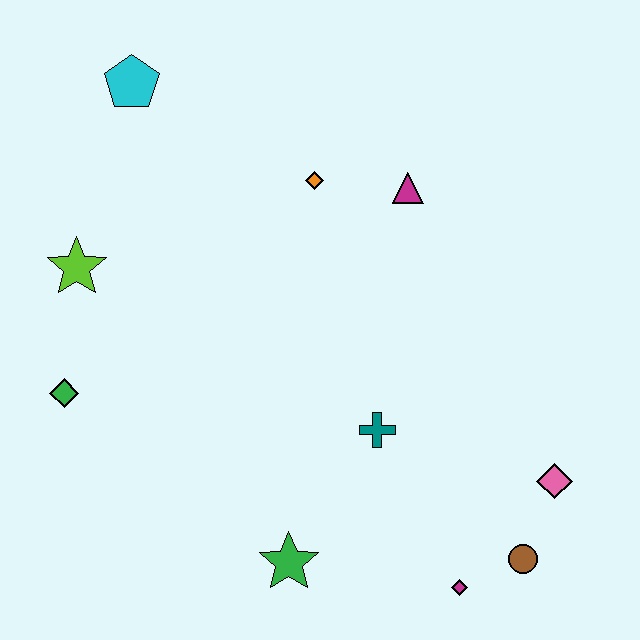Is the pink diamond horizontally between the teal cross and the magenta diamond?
No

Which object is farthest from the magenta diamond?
The cyan pentagon is farthest from the magenta diamond.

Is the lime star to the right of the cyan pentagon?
No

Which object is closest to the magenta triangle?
The orange diamond is closest to the magenta triangle.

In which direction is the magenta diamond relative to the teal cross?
The magenta diamond is below the teal cross.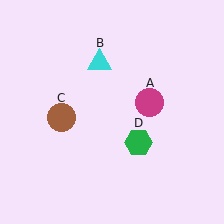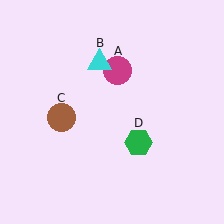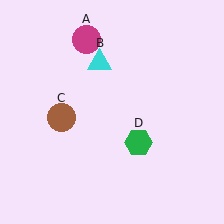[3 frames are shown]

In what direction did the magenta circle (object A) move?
The magenta circle (object A) moved up and to the left.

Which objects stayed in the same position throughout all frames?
Cyan triangle (object B) and brown circle (object C) and green hexagon (object D) remained stationary.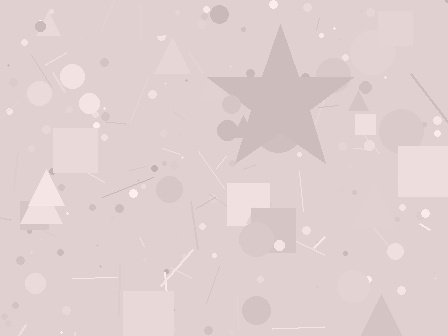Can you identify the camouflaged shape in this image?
The camouflaged shape is a star.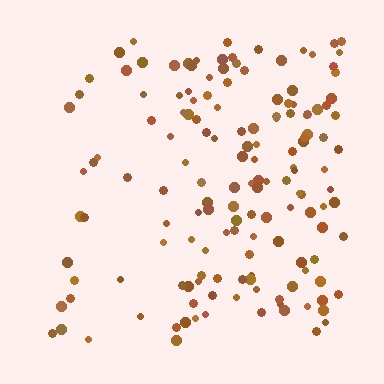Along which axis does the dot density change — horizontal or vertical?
Horizontal.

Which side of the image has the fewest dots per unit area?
The left.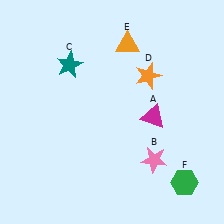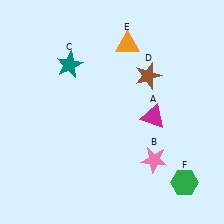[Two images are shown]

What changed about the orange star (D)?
In Image 1, D is orange. In Image 2, it changed to brown.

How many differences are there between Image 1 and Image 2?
There is 1 difference between the two images.